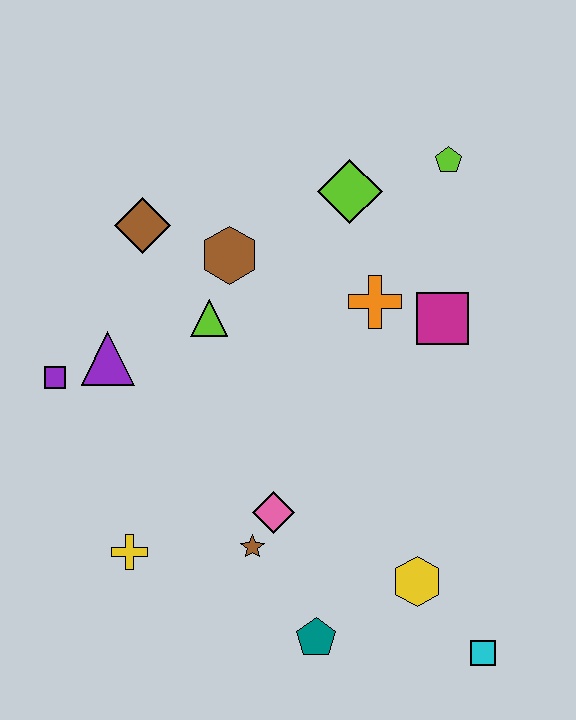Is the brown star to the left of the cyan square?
Yes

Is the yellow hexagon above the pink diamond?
No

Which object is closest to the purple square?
The purple triangle is closest to the purple square.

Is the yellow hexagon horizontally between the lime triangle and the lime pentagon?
Yes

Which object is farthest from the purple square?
The cyan square is farthest from the purple square.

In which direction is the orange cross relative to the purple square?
The orange cross is to the right of the purple square.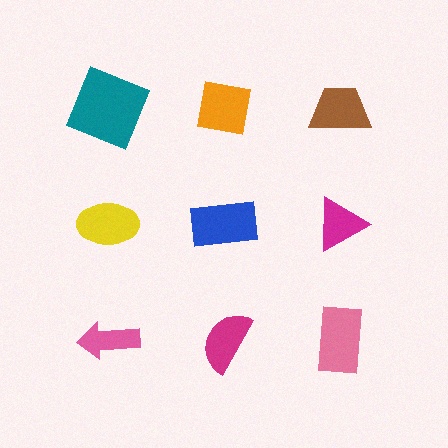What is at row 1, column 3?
A brown trapezoid.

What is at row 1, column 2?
An orange square.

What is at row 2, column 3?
A magenta triangle.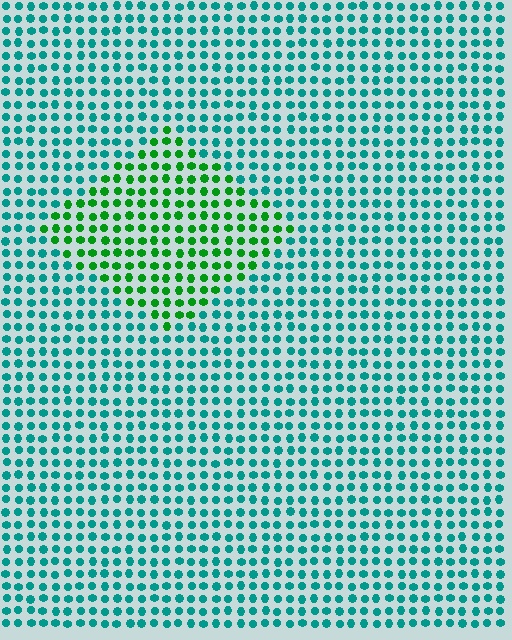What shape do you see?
I see a diamond.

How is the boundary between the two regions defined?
The boundary is defined purely by a slight shift in hue (about 49 degrees). Spacing, size, and orientation are identical on both sides.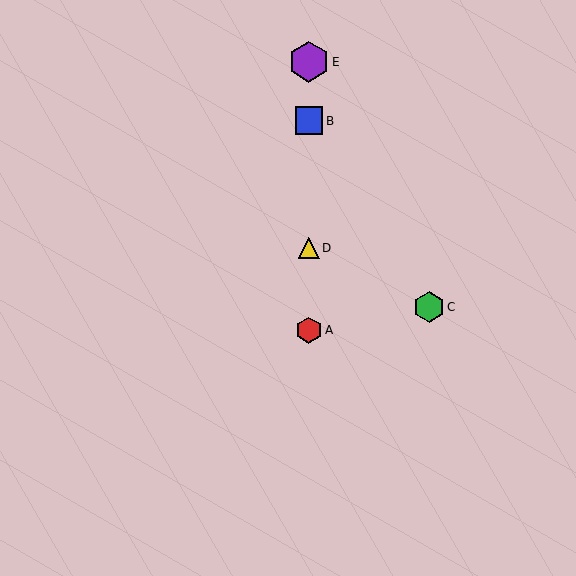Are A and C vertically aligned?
No, A is at x≈309 and C is at x≈429.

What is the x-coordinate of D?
Object D is at x≈309.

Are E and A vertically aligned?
Yes, both are at x≈309.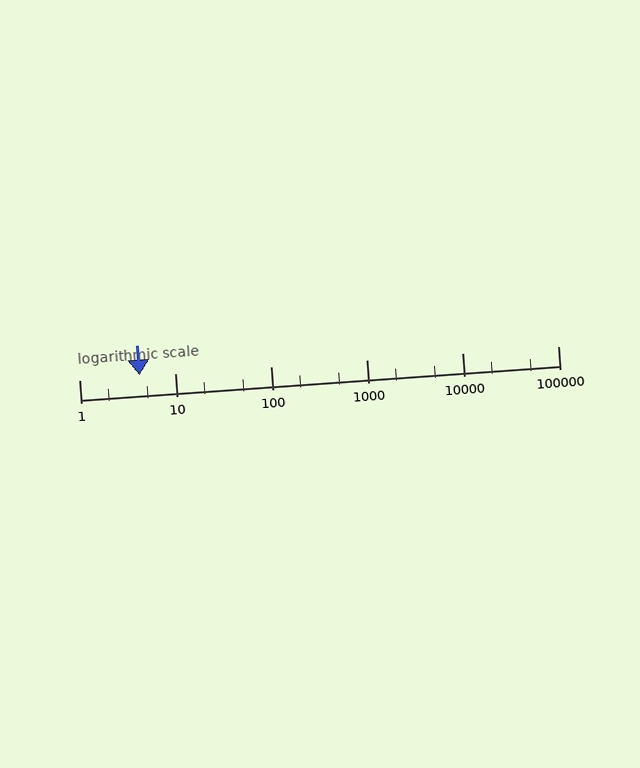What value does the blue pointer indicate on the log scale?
The pointer indicates approximately 4.3.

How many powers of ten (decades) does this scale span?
The scale spans 5 decades, from 1 to 100000.